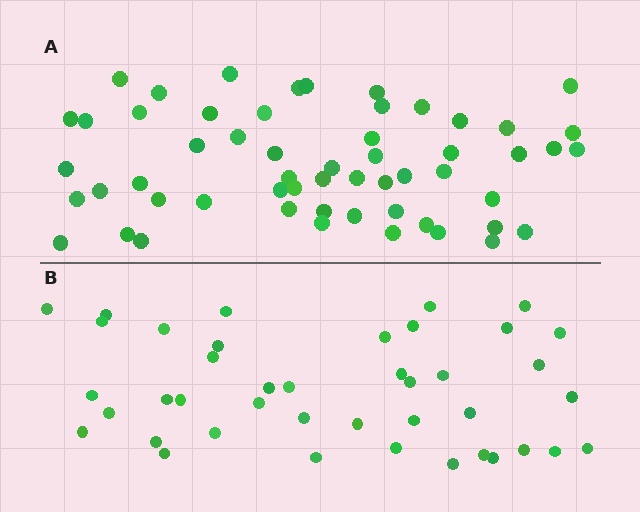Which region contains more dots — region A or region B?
Region A (the top region) has more dots.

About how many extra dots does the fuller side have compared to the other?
Region A has approximately 15 more dots than region B.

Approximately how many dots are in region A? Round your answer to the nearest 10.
About 60 dots. (The exact count is 56, which rounds to 60.)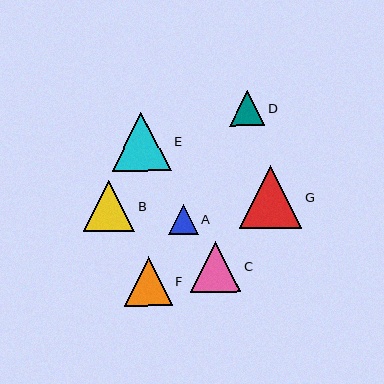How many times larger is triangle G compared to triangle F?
Triangle G is approximately 1.3 times the size of triangle F.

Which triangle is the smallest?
Triangle A is the smallest with a size of approximately 30 pixels.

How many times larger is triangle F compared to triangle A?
Triangle F is approximately 1.6 times the size of triangle A.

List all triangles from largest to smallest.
From largest to smallest: G, E, B, C, F, D, A.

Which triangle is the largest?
Triangle G is the largest with a size of approximately 63 pixels.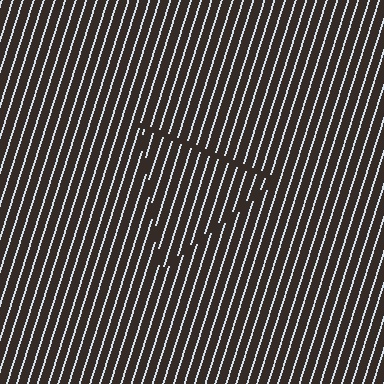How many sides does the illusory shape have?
3 sides — the line-ends trace a triangle.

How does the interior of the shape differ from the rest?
The interior of the shape contains the same grating, shifted by half a period — the contour is defined by the phase discontinuity where line-ends from the inner and outer gratings abut.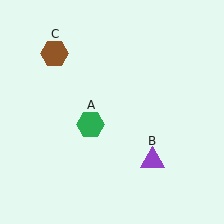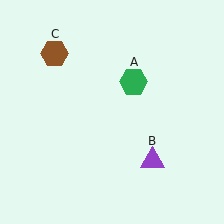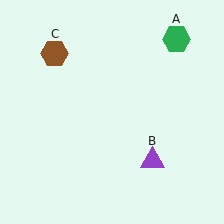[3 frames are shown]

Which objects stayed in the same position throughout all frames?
Purple triangle (object B) and brown hexagon (object C) remained stationary.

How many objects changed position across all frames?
1 object changed position: green hexagon (object A).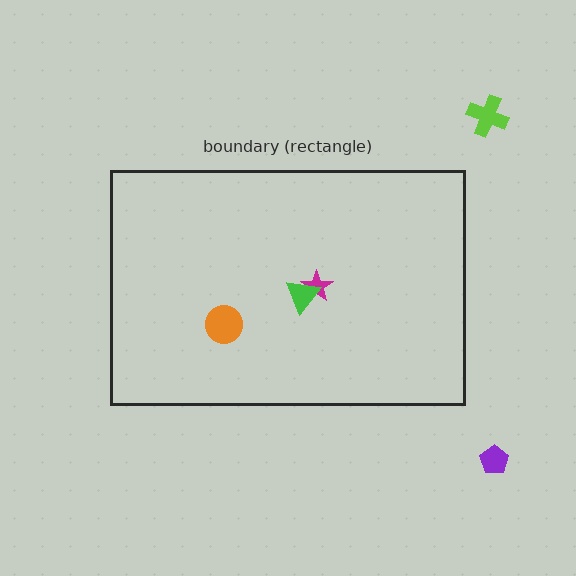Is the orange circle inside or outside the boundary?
Inside.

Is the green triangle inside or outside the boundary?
Inside.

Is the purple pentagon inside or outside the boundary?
Outside.